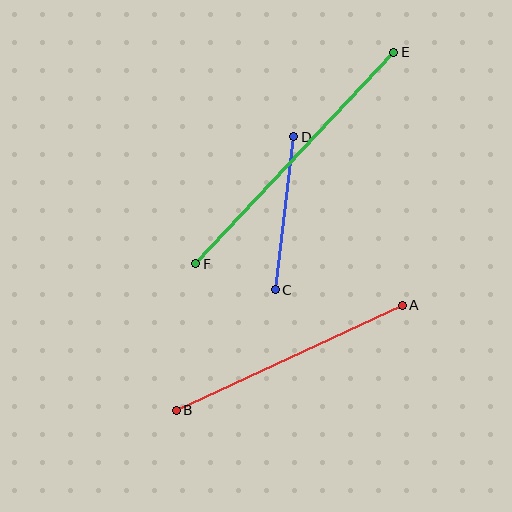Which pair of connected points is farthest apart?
Points E and F are farthest apart.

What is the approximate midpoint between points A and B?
The midpoint is at approximately (289, 358) pixels.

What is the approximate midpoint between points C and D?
The midpoint is at approximately (284, 213) pixels.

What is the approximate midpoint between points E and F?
The midpoint is at approximately (295, 158) pixels.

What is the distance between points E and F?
The distance is approximately 290 pixels.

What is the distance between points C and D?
The distance is approximately 154 pixels.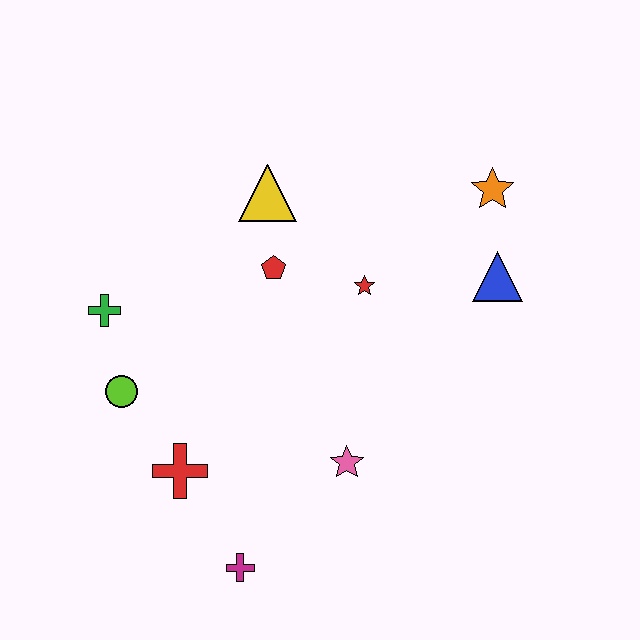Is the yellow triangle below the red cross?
No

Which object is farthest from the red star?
The magenta cross is farthest from the red star.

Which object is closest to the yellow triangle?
The red pentagon is closest to the yellow triangle.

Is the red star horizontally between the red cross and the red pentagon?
No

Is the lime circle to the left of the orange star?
Yes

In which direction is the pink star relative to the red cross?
The pink star is to the right of the red cross.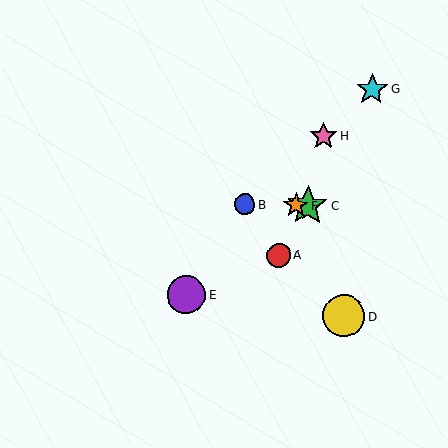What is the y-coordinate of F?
Object F is at y≈206.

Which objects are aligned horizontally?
Objects B, C, F are aligned horizontally.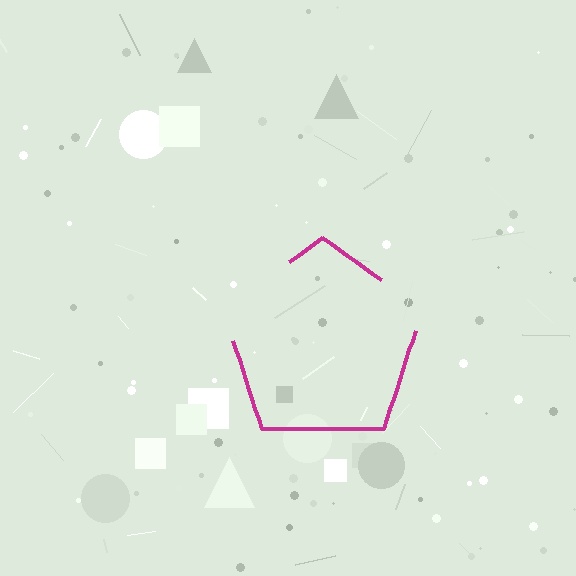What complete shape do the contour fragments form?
The contour fragments form a pentagon.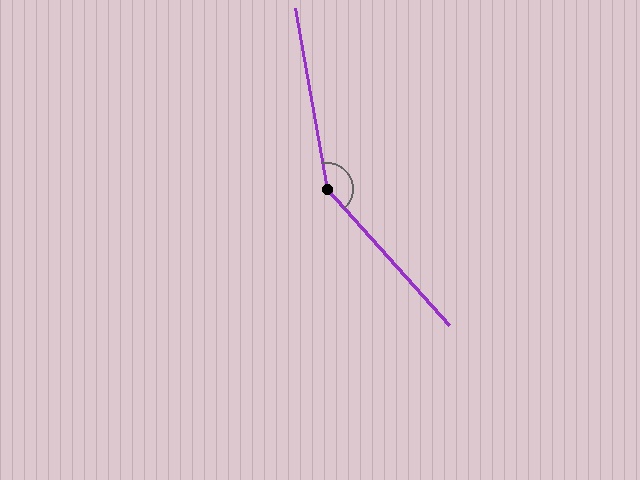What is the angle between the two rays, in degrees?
Approximately 148 degrees.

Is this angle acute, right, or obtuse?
It is obtuse.